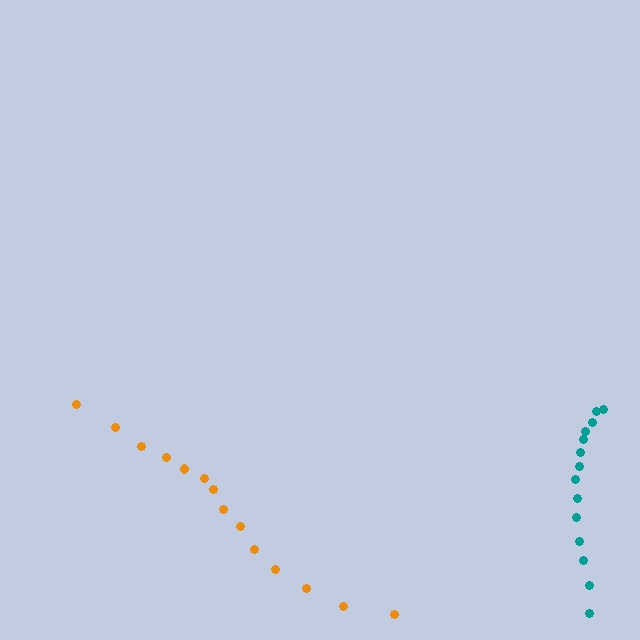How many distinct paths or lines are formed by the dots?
There are 2 distinct paths.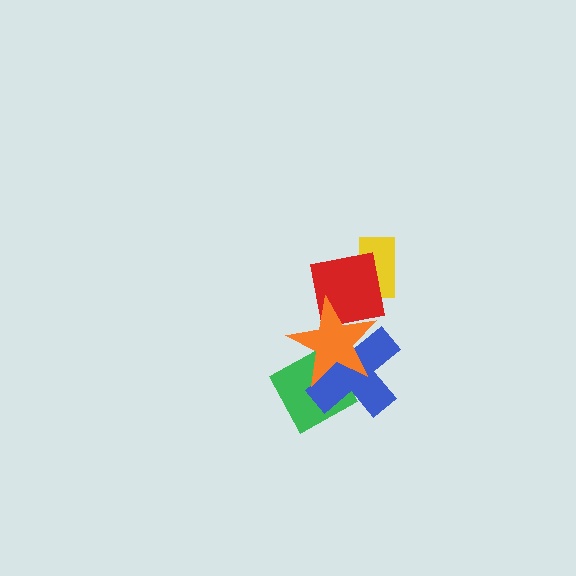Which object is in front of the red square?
The orange star is in front of the red square.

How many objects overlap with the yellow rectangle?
1 object overlaps with the yellow rectangle.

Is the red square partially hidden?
Yes, it is partially covered by another shape.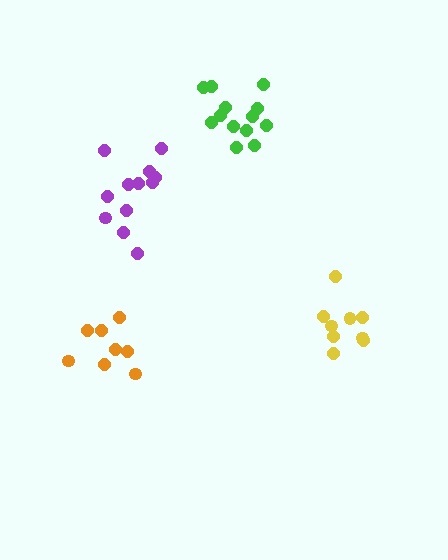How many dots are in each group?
Group 1: 13 dots, Group 2: 8 dots, Group 3: 12 dots, Group 4: 9 dots (42 total).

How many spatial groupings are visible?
There are 4 spatial groupings.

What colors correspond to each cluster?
The clusters are colored: green, orange, purple, yellow.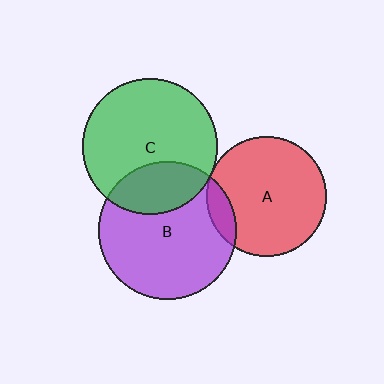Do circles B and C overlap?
Yes.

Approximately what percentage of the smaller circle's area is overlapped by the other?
Approximately 25%.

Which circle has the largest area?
Circle B (purple).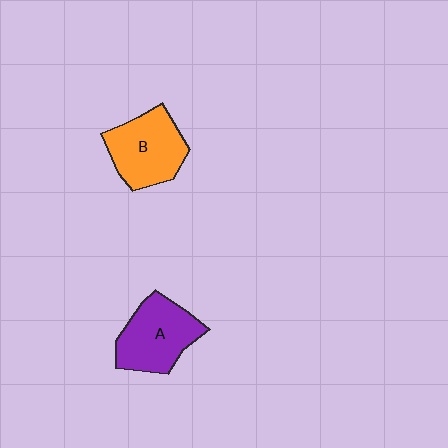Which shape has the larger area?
Shape A (purple).